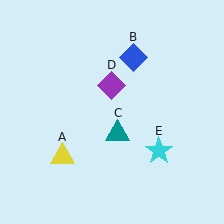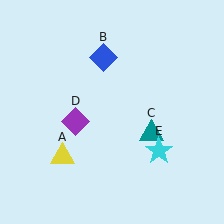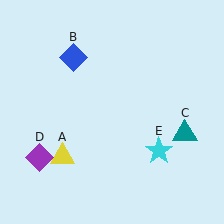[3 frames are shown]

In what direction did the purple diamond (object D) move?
The purple diamond (object D) moved down and to the left.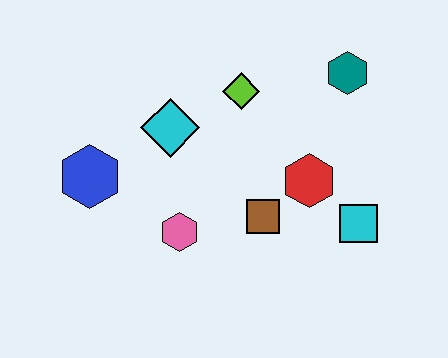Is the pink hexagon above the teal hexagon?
No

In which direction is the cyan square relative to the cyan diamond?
The cyan square is to the right of the cyan diamond.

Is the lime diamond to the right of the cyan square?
No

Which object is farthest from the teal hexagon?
The blue hexagon is farthest from the teal hexagon.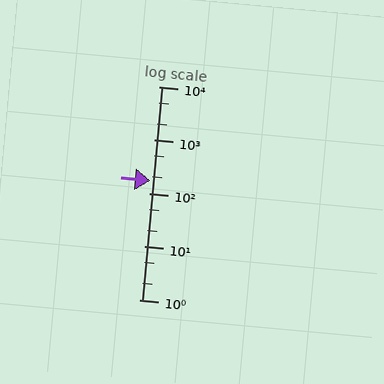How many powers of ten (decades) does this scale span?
The scale spans 4 decades, from 1 to 10000.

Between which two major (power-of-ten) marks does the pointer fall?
The pointer is between 100 and 1000.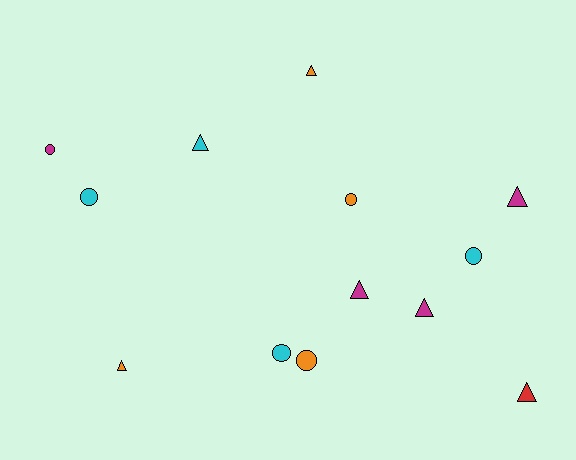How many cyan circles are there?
There are 3 cyan circles.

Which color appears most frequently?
Cyan, with 4 objects.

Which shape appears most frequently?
Triangle, with 7 objects.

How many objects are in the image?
There are 13 objects.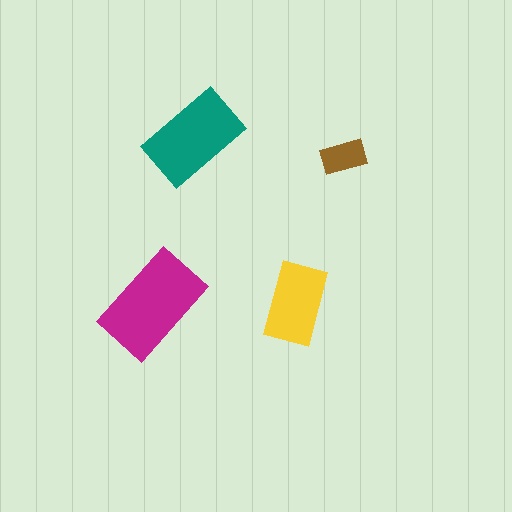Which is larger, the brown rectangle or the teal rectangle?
The teal one.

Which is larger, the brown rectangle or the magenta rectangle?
The magenta one.